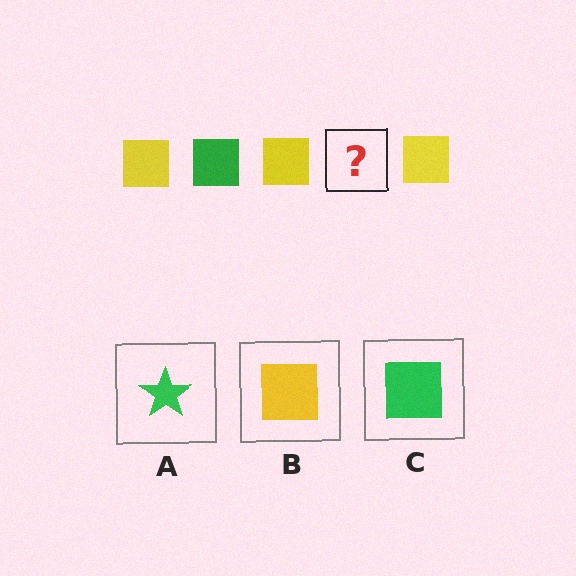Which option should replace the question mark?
Option C.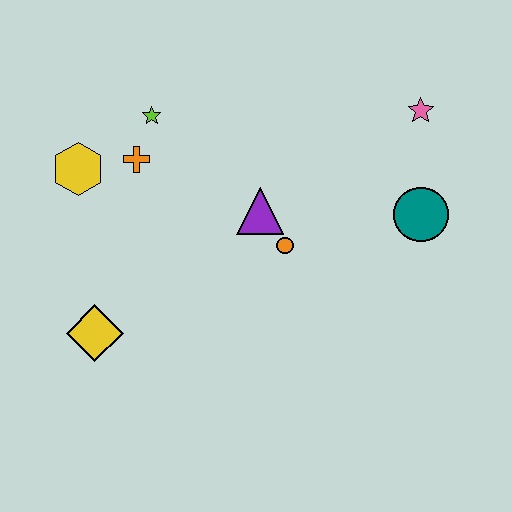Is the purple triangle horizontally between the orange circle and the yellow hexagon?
Yes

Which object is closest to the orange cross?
The lime star is closest to the orange cross.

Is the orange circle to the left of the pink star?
Yes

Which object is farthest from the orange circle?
The yellow hexagon is farthest from the orange circle.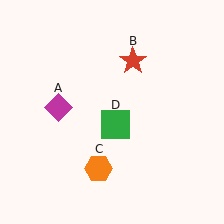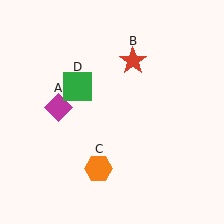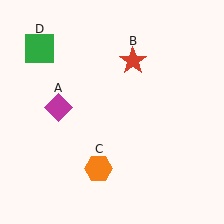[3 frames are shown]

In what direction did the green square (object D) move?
The green square (object D) moved up and to the left.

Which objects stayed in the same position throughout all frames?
Magenta diamond (object A) and red star (object B) and orange hexagon (object C) remained stationary.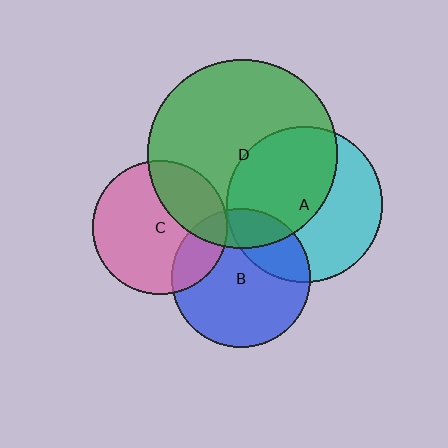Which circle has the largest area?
Circle D (green).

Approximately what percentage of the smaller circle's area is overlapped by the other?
Approximately 20%.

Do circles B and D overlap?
Yes.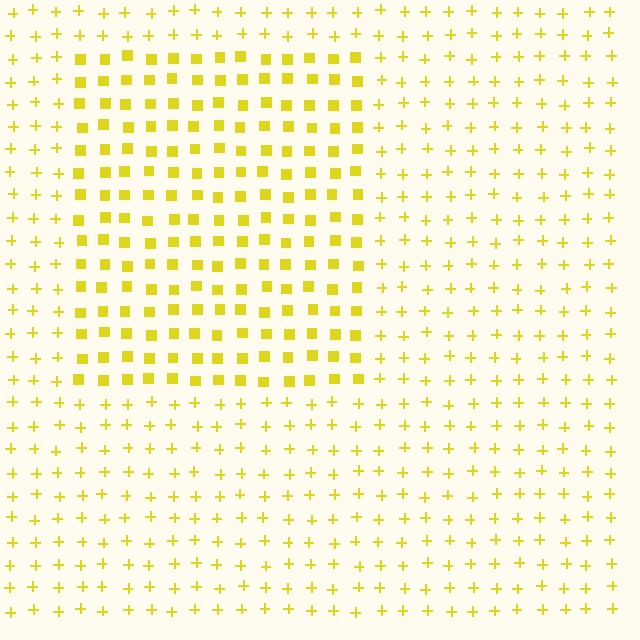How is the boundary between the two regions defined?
The boundary is defined by a change in element shape: squares inside vs. plus signs outside. All elements share the same color and spacing.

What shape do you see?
I see a rectangle.